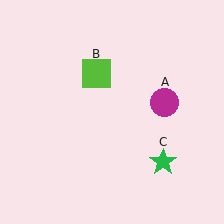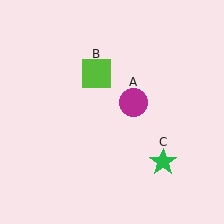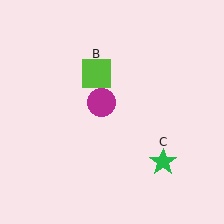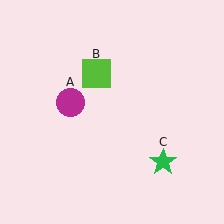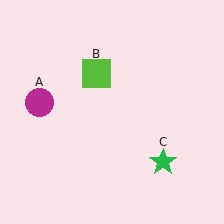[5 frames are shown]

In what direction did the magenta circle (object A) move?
The magenta circle (object A) moved left.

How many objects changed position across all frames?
1 object changed position: magenta circle (object A).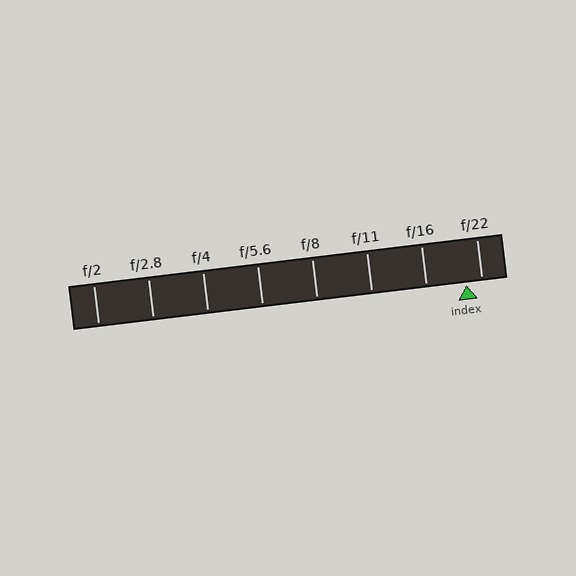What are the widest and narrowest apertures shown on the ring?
The widest aperture shown is f/2 and the narrowest is f/22.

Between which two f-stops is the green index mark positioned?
The index mark is between f/16 and f/22.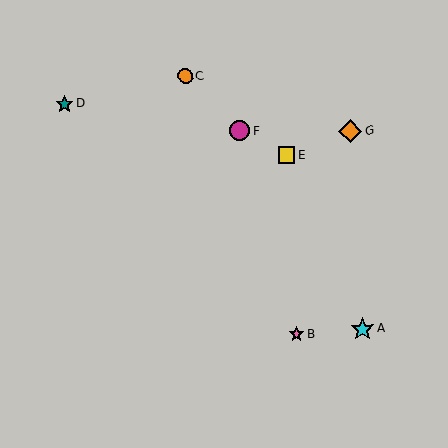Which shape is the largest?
The cyan star (labeled A) is the largest.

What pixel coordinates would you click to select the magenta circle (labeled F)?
Click at (240, 131) to select the magenta circle F.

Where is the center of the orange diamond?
The center of the orange diamond is at (350, 131).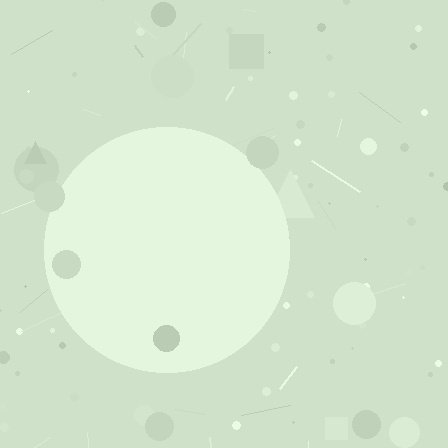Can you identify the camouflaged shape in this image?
The camouflaged shape is a circle.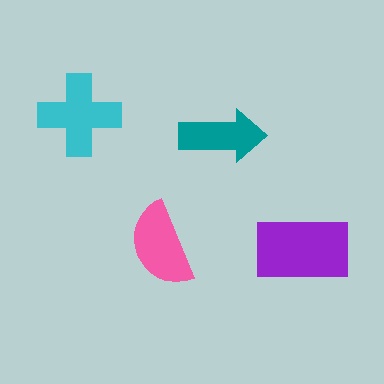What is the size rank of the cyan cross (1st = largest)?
2nd.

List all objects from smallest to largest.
The teal arrow, the pink semicircle, the cyan cross, the purple rectangle.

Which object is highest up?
The cyan cross is topmost.